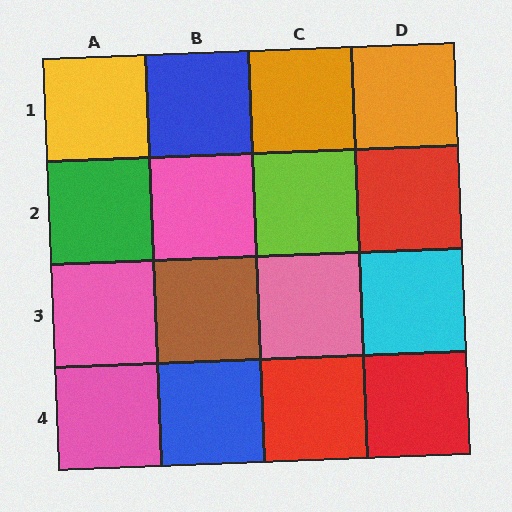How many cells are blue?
2 cells are blue.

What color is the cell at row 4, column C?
Red.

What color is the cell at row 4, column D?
Red.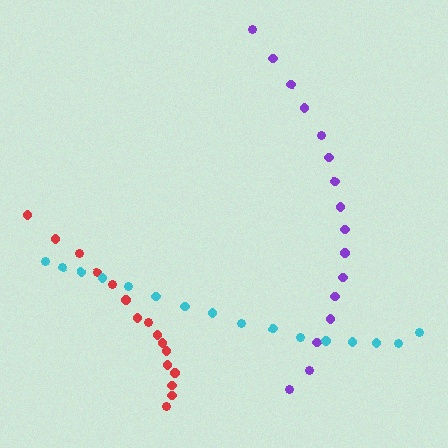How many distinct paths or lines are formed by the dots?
There are 3 distinct paths.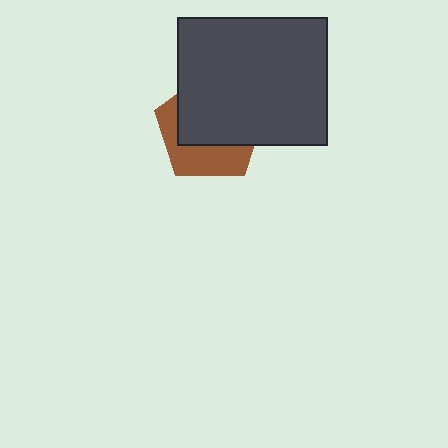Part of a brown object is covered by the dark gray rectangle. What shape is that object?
It is a pentagon.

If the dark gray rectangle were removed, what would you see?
You would see the complete brown pentagon.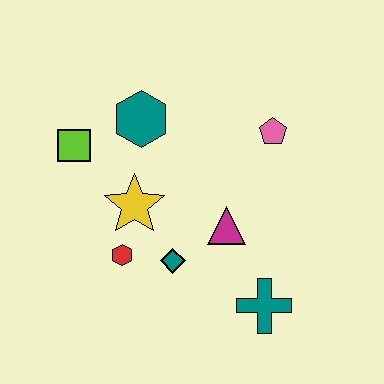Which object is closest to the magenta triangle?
The teal diamond is closest to the magenta triangle.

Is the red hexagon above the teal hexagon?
No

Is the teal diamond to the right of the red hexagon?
Yes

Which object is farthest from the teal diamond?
The pink pentagon is farthest from the teal diamond.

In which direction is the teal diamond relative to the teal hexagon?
The teal diamond is below the teal hexagon.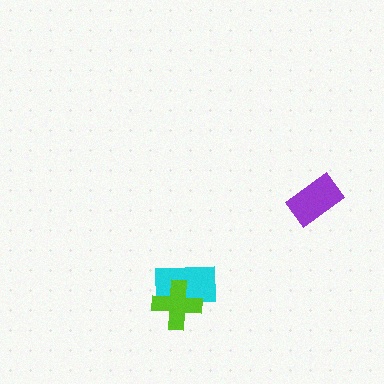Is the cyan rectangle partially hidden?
Yes, it is partially covered by another shape.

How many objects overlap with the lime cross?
1 object overlaps with the lime cross.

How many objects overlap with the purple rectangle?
0 objects overlap with the purple rectangle.